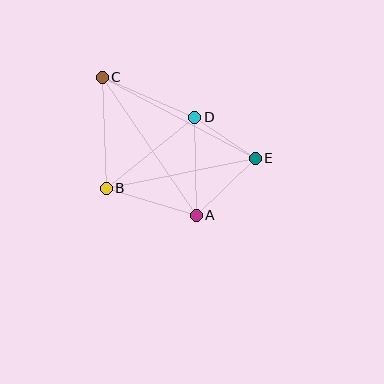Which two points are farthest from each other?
Points C and E are farthest from each other.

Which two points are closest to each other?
Points D and E are closest to each other.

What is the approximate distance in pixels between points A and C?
The distance between A and C is approximately 167 pixels.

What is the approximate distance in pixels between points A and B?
The distance between A and B is approximately 94 pixels.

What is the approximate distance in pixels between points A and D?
The distance between A and D is approximately 98 pixels.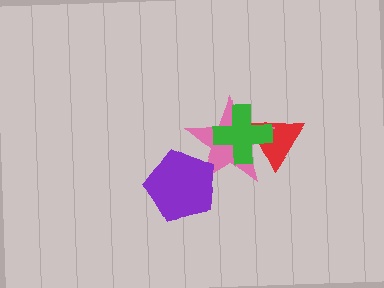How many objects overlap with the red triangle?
2 objects overlap with the red triangle.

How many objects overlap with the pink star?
3 objects overlap with the pink star.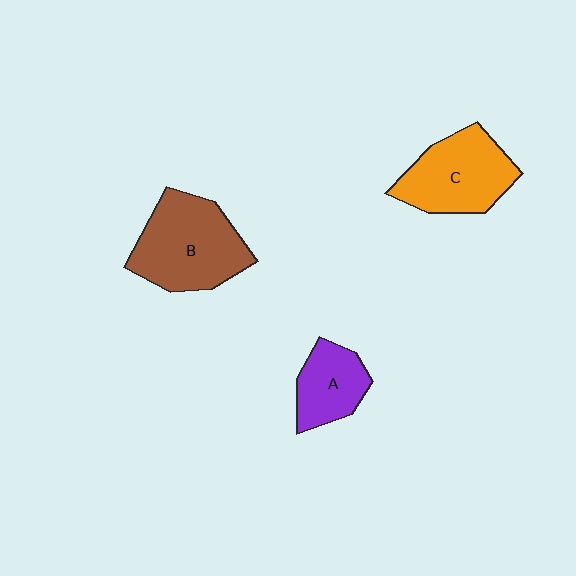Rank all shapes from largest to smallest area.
From largest to smallest: B (brown), C (orange), A (purple).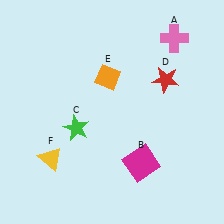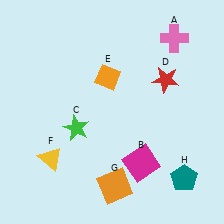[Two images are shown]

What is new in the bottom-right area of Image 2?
A teal pentagon (H) was added in the bottom-right area of Image 2.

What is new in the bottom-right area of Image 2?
An orange square (G) was added in the bottom-right area of Image 2.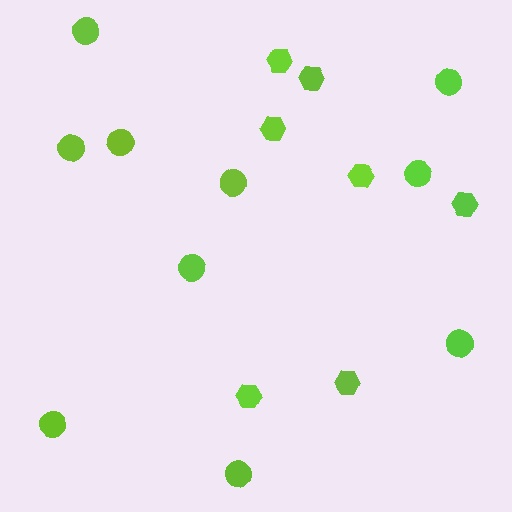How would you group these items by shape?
There are 2 groups: one group of circles (10) and one group of hexagons (7).